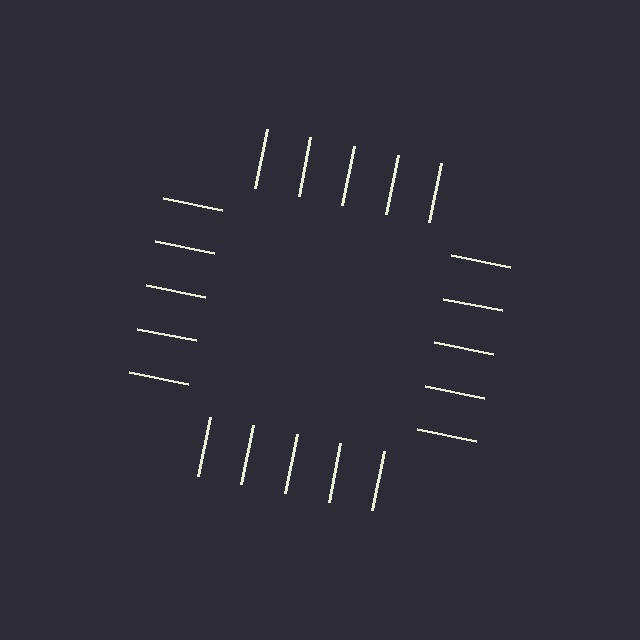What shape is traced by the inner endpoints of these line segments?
An illusory square — the line segments terminate on its edges but no continuous stroke is drawn.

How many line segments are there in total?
20 — 5 along each of the 4 edges.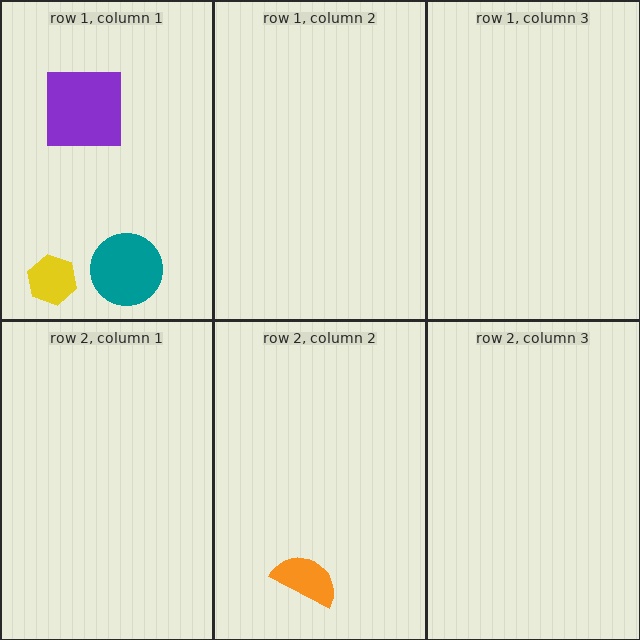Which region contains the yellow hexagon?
The row 1, column 1 region.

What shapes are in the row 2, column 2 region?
The orange semicircle.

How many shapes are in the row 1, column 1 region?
3.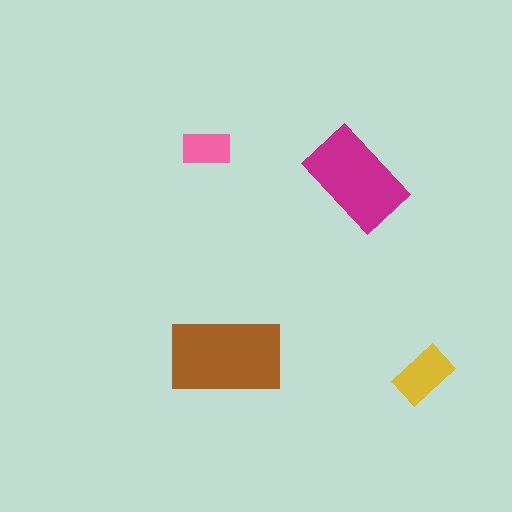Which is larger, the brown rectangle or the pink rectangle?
The brown one.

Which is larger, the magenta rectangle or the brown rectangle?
The brown one.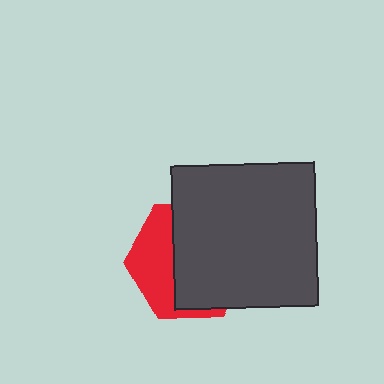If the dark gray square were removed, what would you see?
You would see the complete red hexagon.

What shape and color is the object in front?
The object in front is a dark gray square.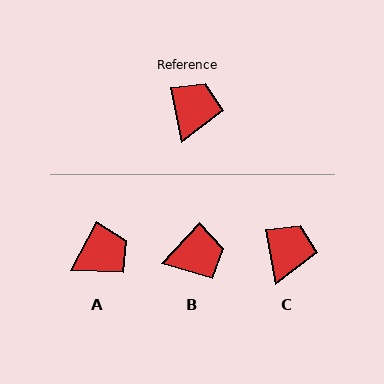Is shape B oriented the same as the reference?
No, it is off by about 54 degrees.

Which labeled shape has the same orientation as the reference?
C.